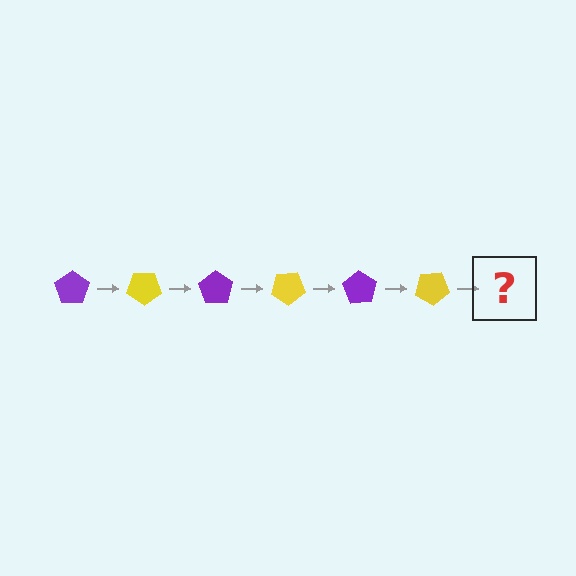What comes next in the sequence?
The next element should be a purple pentagon, rotated 210 degrees from the start.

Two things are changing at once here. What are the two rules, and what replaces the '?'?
The two rules are that it rotates 35 degrees each step and the color cycles through purple and yellow. The '?' should be a purple pentagon, rotated 210 degrees from the start.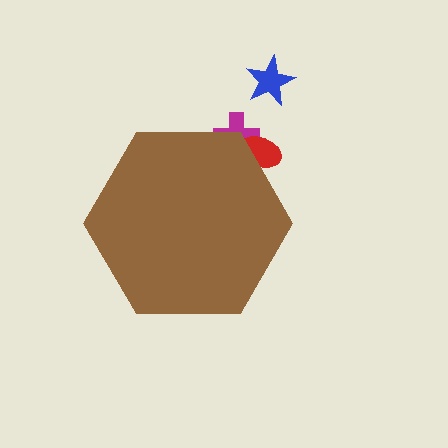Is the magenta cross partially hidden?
Yes, the magenta cross is partially hidden behind the brown hexagon.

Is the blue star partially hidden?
No, the blue star is fully visible.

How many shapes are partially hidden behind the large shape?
2 shapes are partially hidden.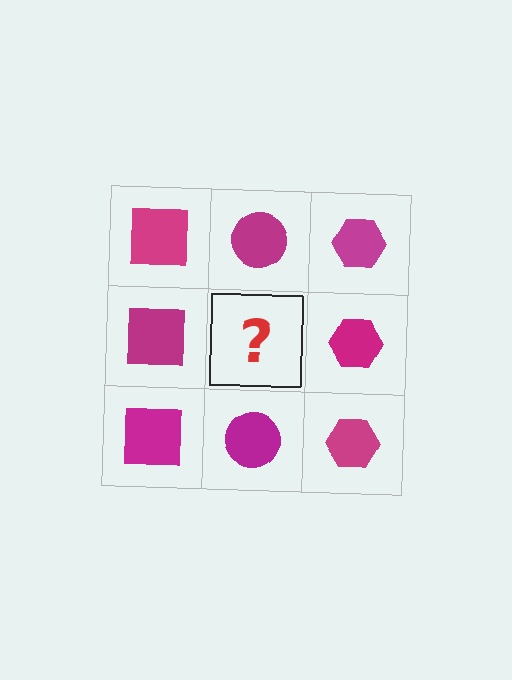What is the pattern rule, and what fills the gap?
The rule is that each column has a consistent shape. The gap should be filled with a magenta circle.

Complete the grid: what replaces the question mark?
The question mark should be replaced with a magenta circle.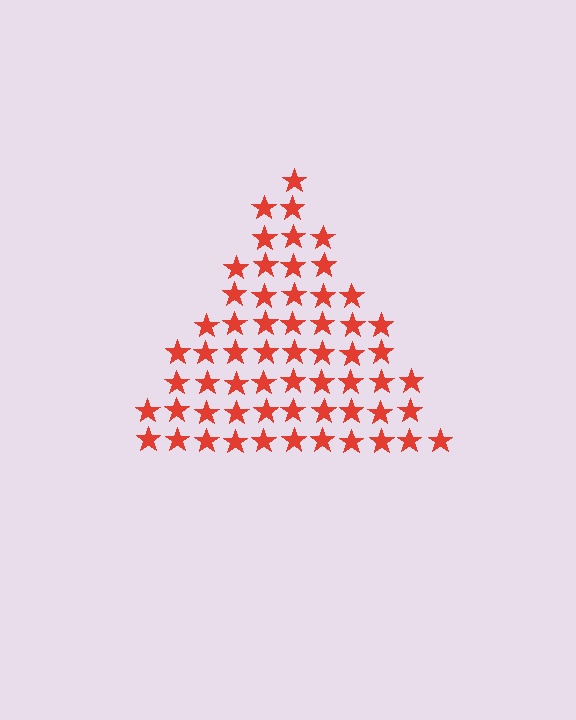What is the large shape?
The large shape is a triangle.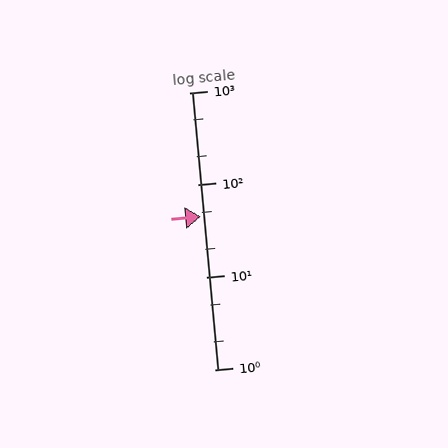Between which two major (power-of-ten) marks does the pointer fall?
The pointer is between 10 and 100.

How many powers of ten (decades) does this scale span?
The scale spans 3 decades, from 1 to 1000.